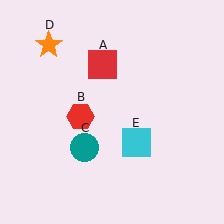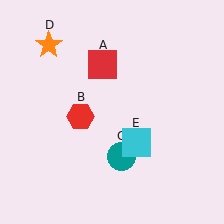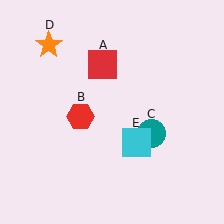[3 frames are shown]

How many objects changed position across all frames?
1 object changed position: teal circle (object C).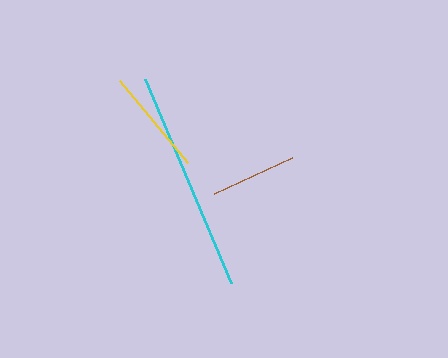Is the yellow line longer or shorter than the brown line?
The yellow line is longer than the brown line.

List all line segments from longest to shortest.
From longest to shortest: cyan, yellow, brown.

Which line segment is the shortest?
The brown line is the shortest at approximately 85 pixels.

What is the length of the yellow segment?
The yellow segment is approximately 107 pixels long.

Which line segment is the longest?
The cyan line is the longest at approximately 222 pixels.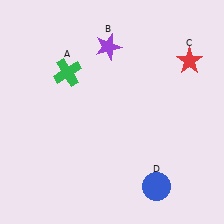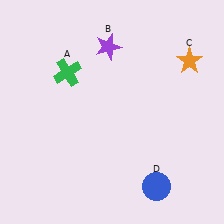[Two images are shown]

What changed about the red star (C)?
In Image 1, C is red. In Image 2, it changed to orange.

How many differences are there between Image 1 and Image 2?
There is 1 difference between the two images.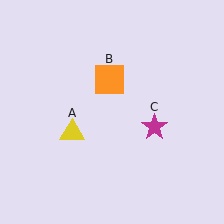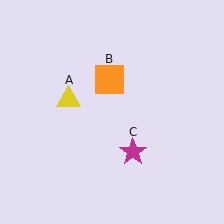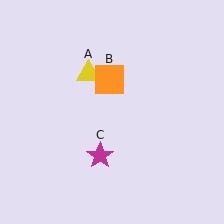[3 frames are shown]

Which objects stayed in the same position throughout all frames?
Orange square (object B) remained stationary.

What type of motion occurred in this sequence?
The yellow triangle (object A), magenta star (object C) rotated clockwise around the center of the scene.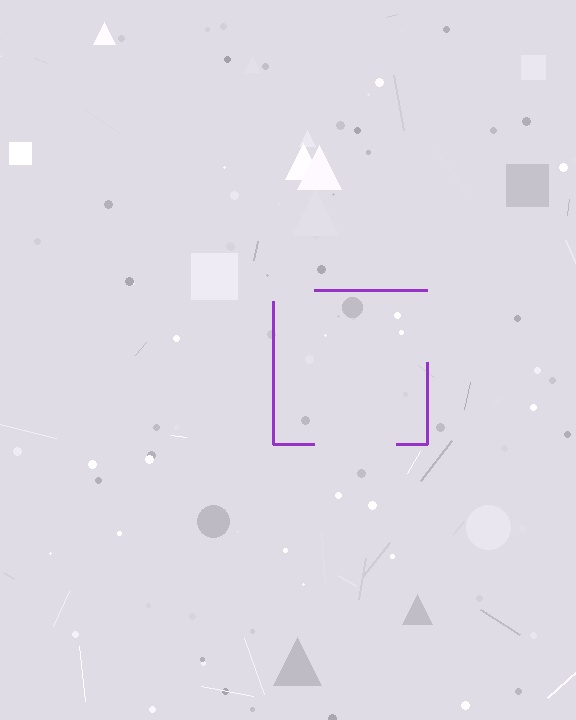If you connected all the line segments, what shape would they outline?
They would outline a square.